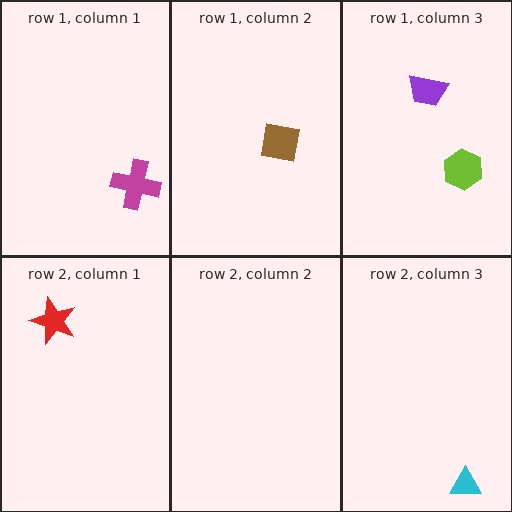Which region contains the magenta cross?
The row 1, column 1 region.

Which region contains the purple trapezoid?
The row 1, column 3 region.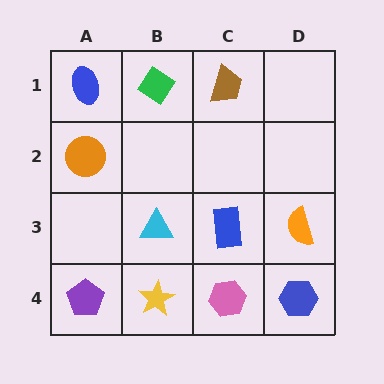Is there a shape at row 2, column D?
No, that cell is empty.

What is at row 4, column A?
A purple pentagon.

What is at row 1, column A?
A blue ellipse.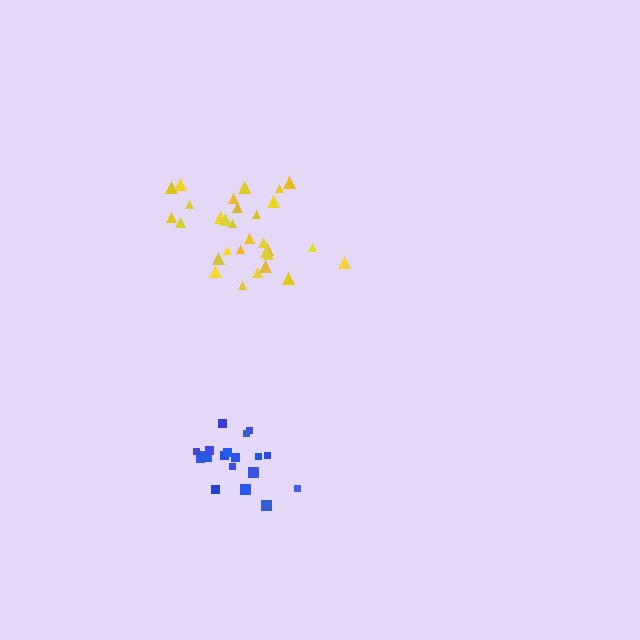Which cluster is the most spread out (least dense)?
Yellow.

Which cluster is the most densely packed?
Blue.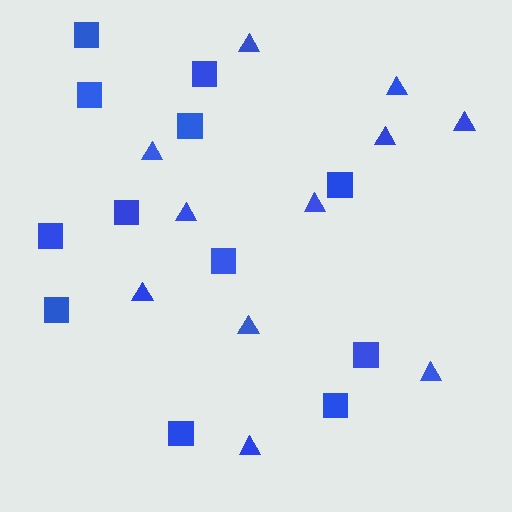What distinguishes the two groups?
There are 2 groups: one group of squares (12) and one group of triangles (11).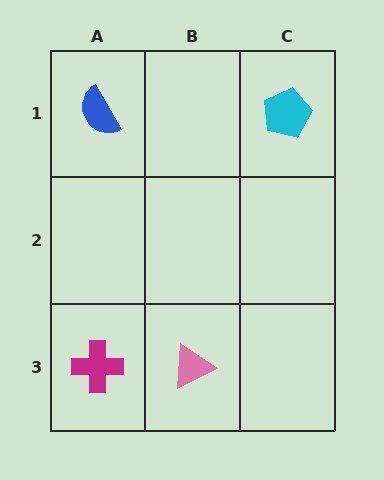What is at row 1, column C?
A cyan pentagon.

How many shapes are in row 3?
2 shapes.